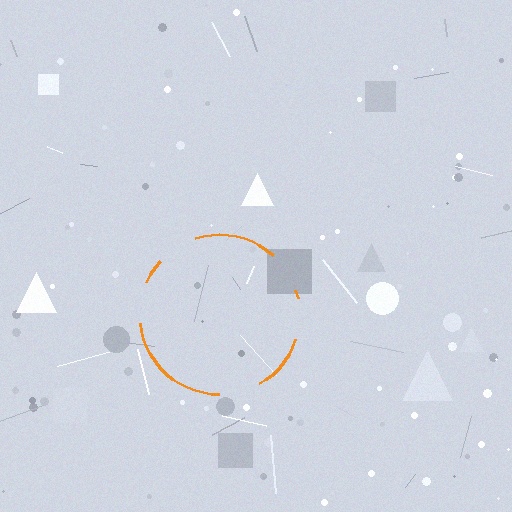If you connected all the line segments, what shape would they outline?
They would outline a circle.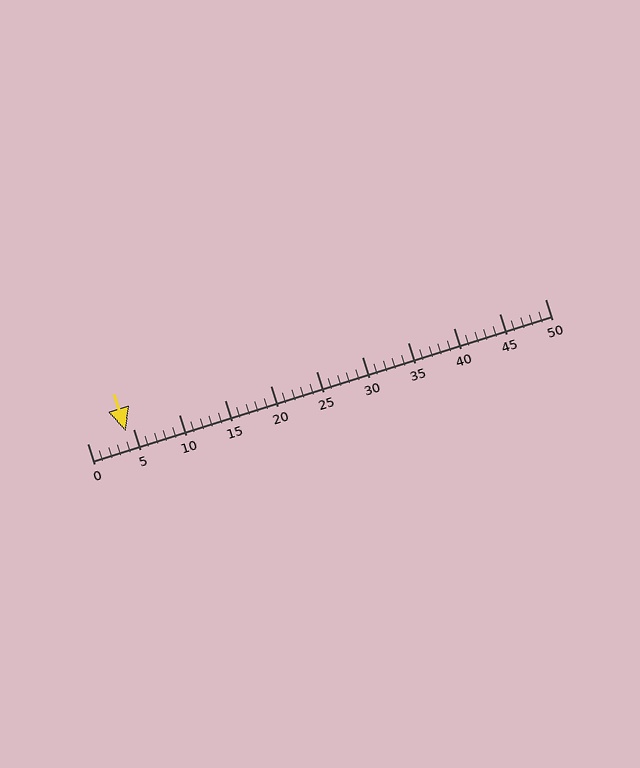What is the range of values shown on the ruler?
The ruler shows values from 0 to 50.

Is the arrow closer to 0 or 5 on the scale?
The arrow is closer to 5.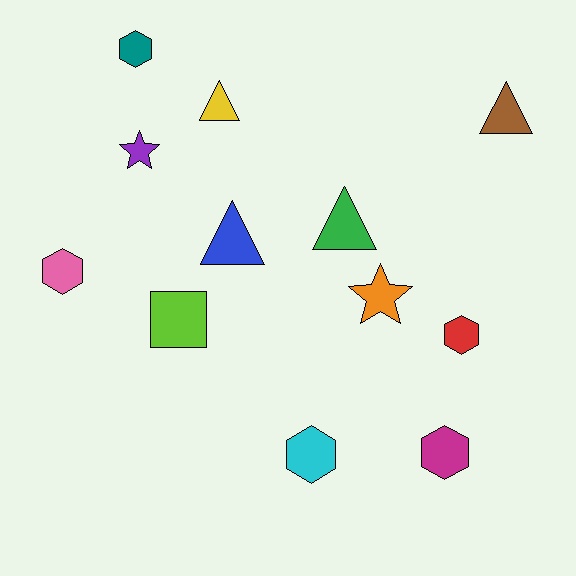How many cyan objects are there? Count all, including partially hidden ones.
There is 1 cyan object.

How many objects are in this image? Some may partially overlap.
There are 12 objects.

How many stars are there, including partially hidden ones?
There are 2 stars.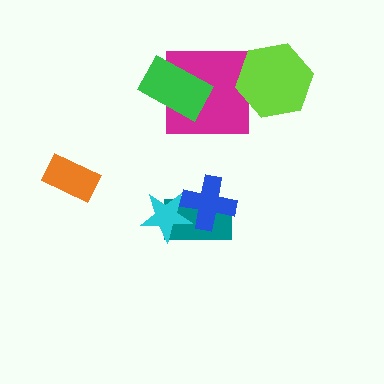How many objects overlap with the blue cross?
2 objects overlap with the blue cross.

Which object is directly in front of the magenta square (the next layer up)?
The green rectangle is directly in front of the magenta square.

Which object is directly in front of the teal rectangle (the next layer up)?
The cyan star is directly in front of the teal rectangle.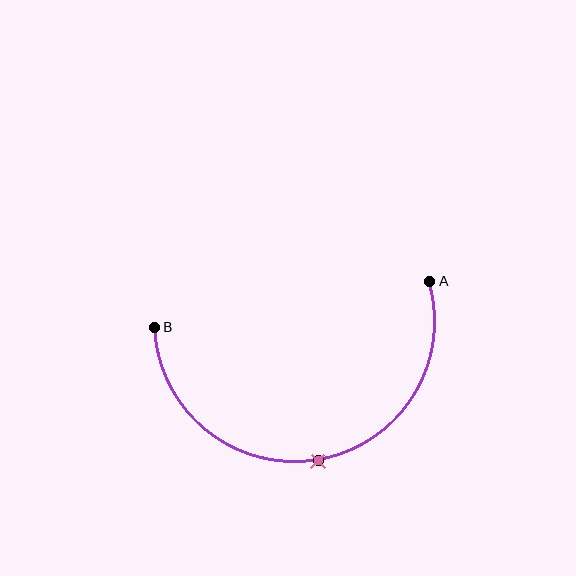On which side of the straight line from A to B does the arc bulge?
The arc bulges below the straight line connecting A and B.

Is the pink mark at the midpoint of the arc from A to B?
Yes. The pink mark lies on the arc at equal arc-length from both A and B — it is the arc midpoint.